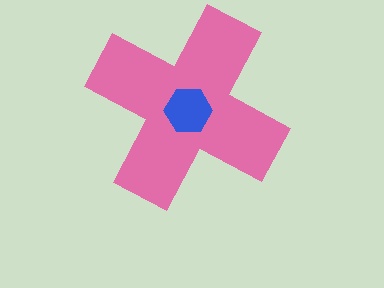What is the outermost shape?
The pink cross.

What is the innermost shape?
The blue hexagon.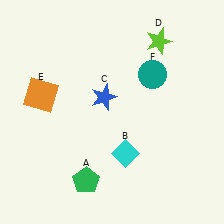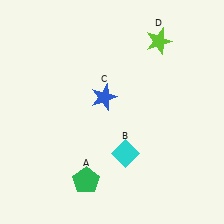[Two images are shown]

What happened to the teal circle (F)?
The teal circle (F) was removed in Image 2. It was in the top-right area of Image 1.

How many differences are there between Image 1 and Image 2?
There are 2 differences between the two images.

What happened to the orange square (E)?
The orange square (E) was removed in Image 2. It was in the top-left area of Image 1.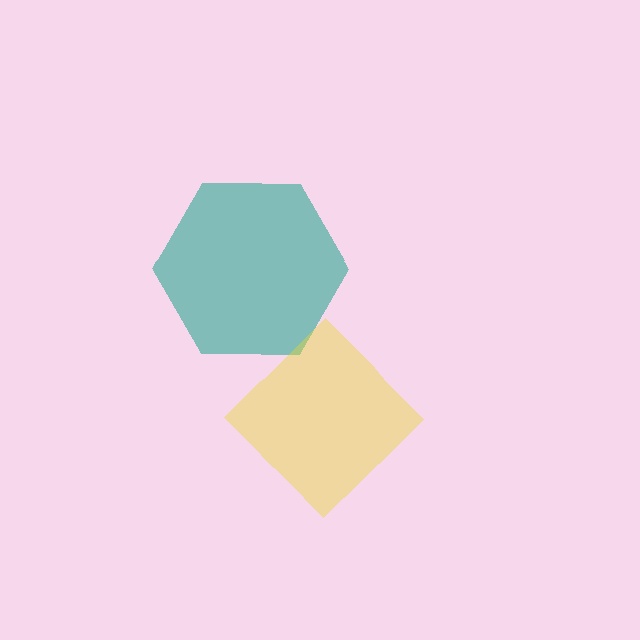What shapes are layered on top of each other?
The layered shapes are: a teal hexagon, a yellow diamond.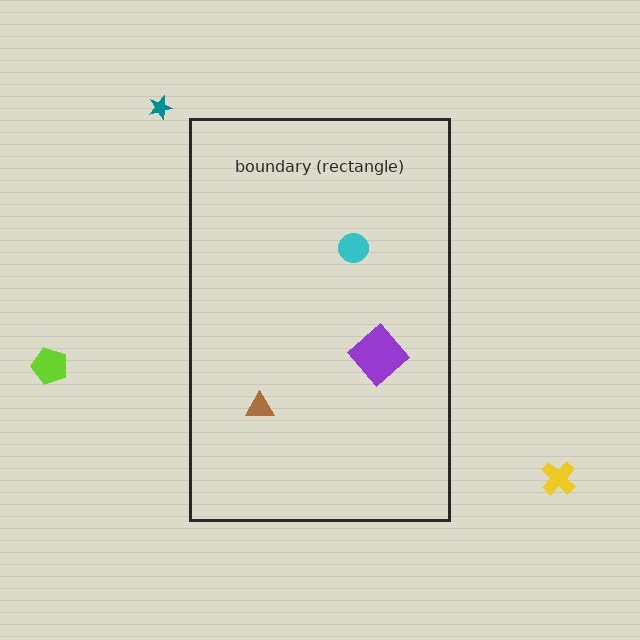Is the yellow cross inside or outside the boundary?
Outside.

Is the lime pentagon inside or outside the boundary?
Outside.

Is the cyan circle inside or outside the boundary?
Inside.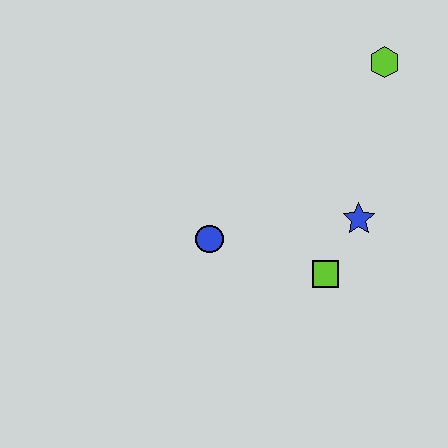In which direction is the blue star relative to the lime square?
The blue star is above the lime square.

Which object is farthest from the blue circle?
The lime hexagon is farthest from the blue circle.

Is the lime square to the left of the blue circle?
No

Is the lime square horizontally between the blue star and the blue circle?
Yes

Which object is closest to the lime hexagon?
The blue star is closest to the lime hexagon.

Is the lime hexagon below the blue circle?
No